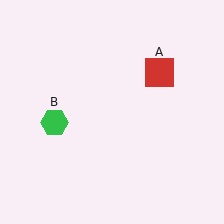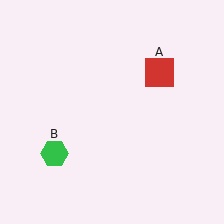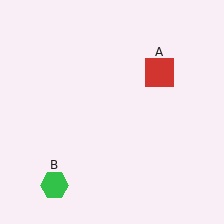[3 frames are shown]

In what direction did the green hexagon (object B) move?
The green hexagon (object B) moved down.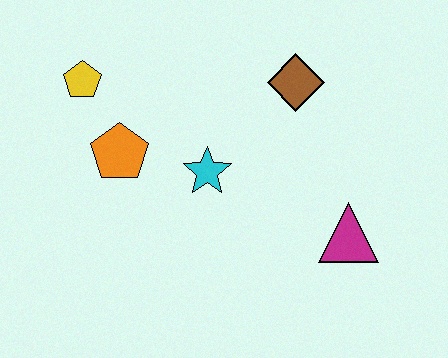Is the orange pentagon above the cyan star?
Yes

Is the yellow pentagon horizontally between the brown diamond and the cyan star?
No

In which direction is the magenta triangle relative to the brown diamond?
The magenta triangle is below the brown diamond.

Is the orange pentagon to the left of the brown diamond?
Yes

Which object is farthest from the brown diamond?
The yellow pentagon is farthest from the brown diamond.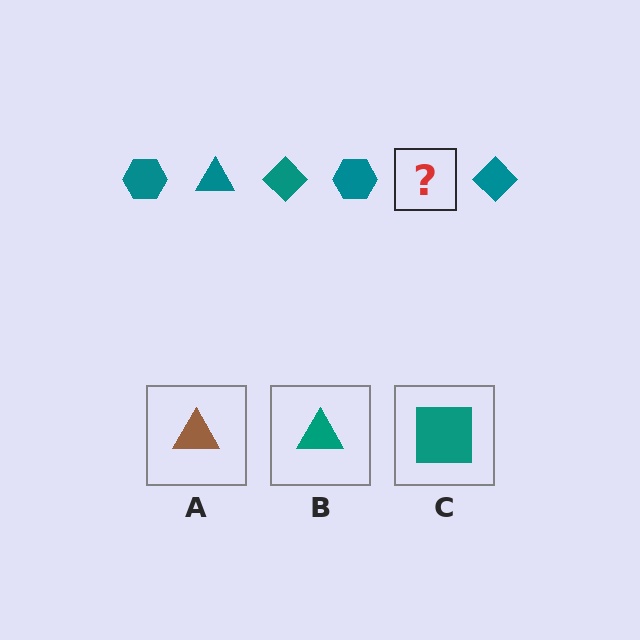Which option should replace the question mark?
Option B.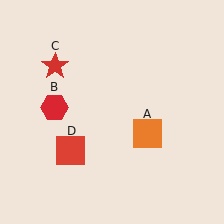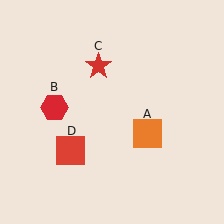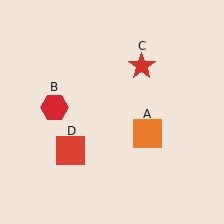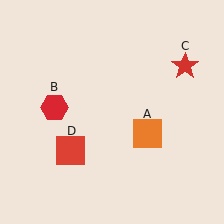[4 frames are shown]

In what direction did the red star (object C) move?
The red star (object C) moved right.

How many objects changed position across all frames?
1 object changed position: red star (object C).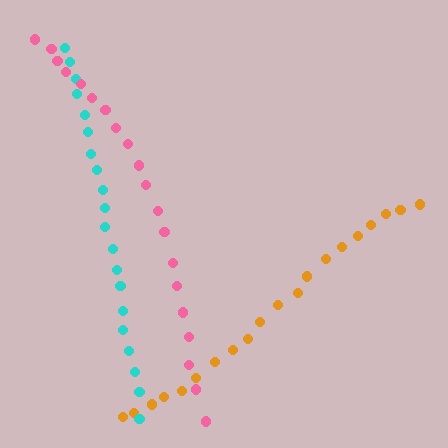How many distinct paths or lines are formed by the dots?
There are 3 distinct paths.